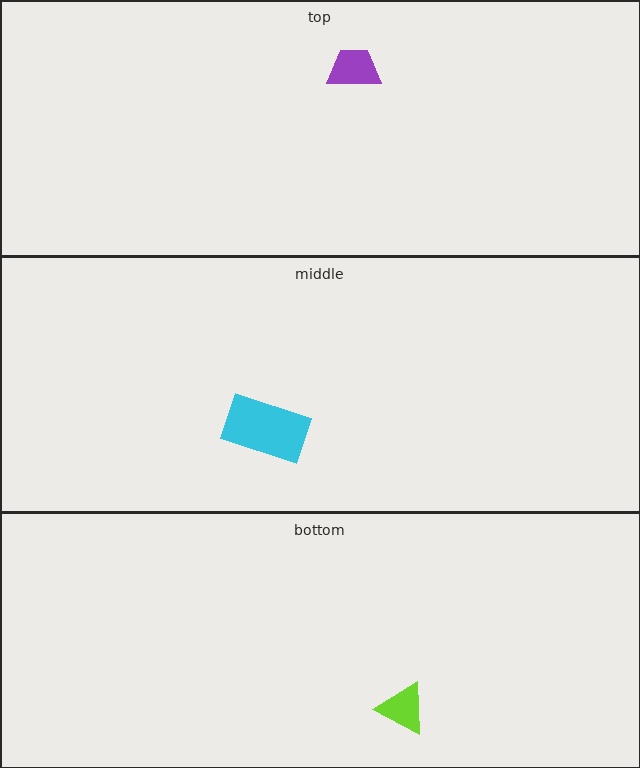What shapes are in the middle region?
The cyan rectangle.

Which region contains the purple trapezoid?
The top region.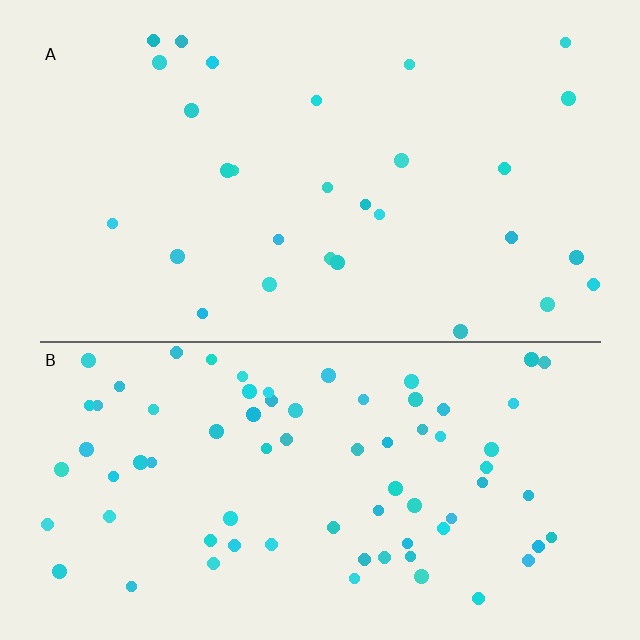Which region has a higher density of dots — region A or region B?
B (the bottom).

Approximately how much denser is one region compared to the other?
Approximately 2.6× — region B over region A.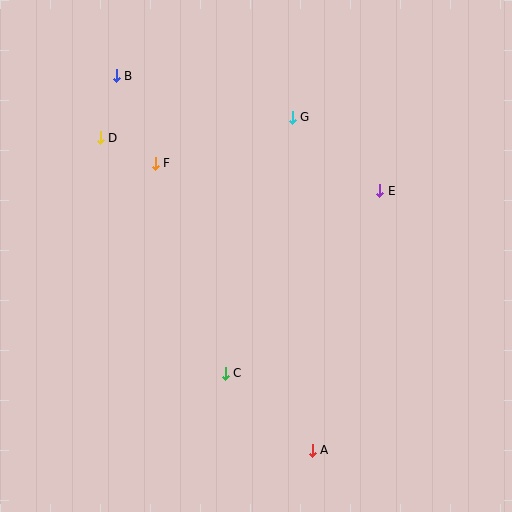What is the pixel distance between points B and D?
The distance between B and D is 64 pixels.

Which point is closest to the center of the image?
Point C at (225, 373) is closest to the center.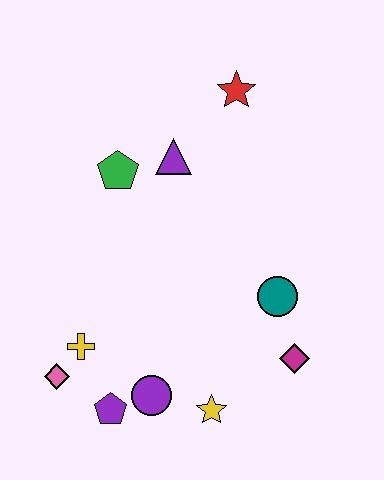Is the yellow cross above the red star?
No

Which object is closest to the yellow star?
The purple circle is closest to the yellow star.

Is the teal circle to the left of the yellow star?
No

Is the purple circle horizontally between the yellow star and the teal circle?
No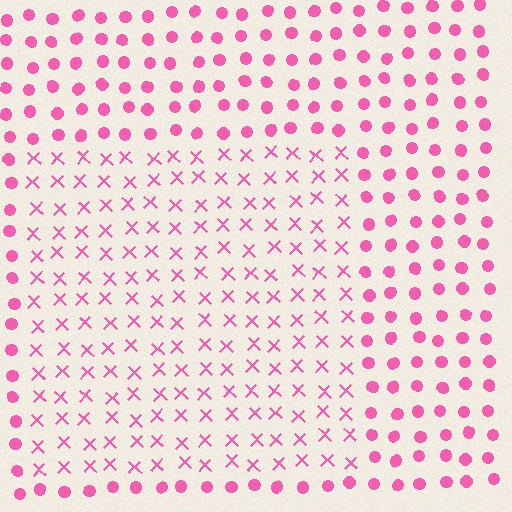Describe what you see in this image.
The image is filled with small pink elements arranged in a uniform grid. A rectangle-shaped region contains X marks, while the surrounding area contains circles. The boundary is defined purely by the change in element shape.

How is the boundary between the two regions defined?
The boundary is defined by a change in element shape: X marks inside vs. circles outside. All elements share the same color and spacing.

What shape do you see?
I see a rectangle.